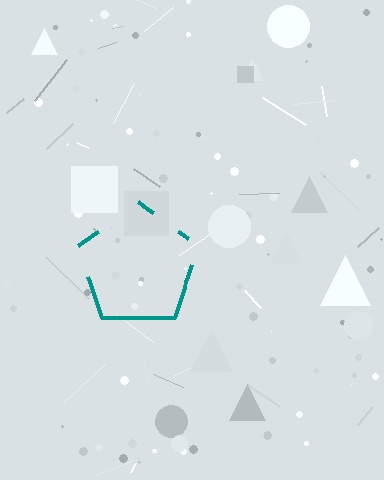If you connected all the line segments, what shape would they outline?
They would outline a pentagon.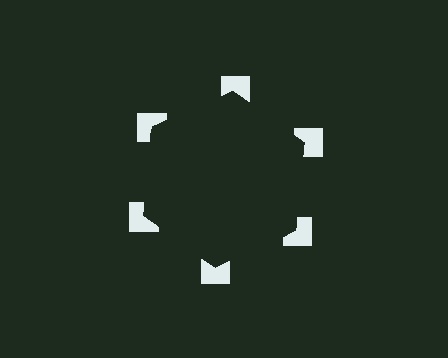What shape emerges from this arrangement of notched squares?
An illusory hexagon — its edges are inferred from the aligned wedge cuts in the notched squares, not physically drawn.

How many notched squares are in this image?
There are 6 — one at each vertex of the illusory hexagon.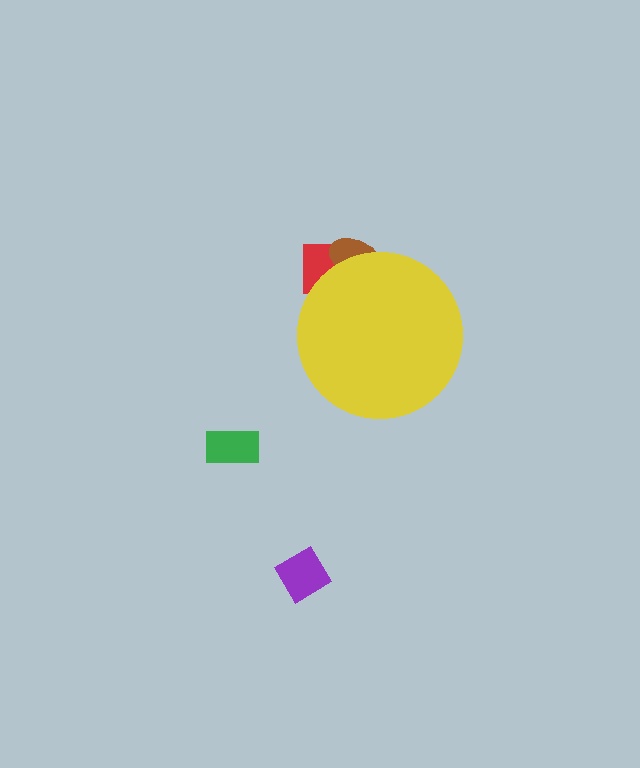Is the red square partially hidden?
Yes, the red square is partially hidden behind the yellow circle.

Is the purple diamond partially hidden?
No, the purple diamond is fully visible.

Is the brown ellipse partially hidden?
Yes, the brown ellipse is partially hidden behind the yellow circle.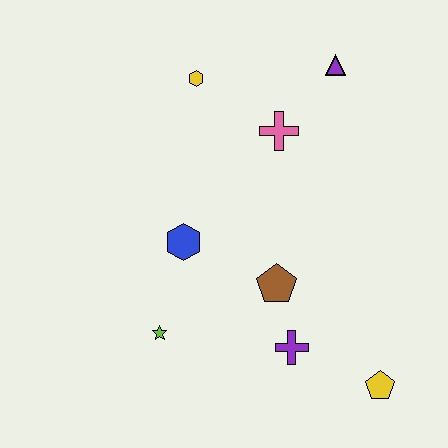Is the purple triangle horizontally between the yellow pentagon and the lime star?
Yes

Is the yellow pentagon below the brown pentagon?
Yes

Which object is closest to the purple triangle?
The pink cross is closest to the purple triangle.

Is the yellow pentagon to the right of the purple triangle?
Yes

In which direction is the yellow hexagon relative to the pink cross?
The yellow hexagon is to the left of the pink cross.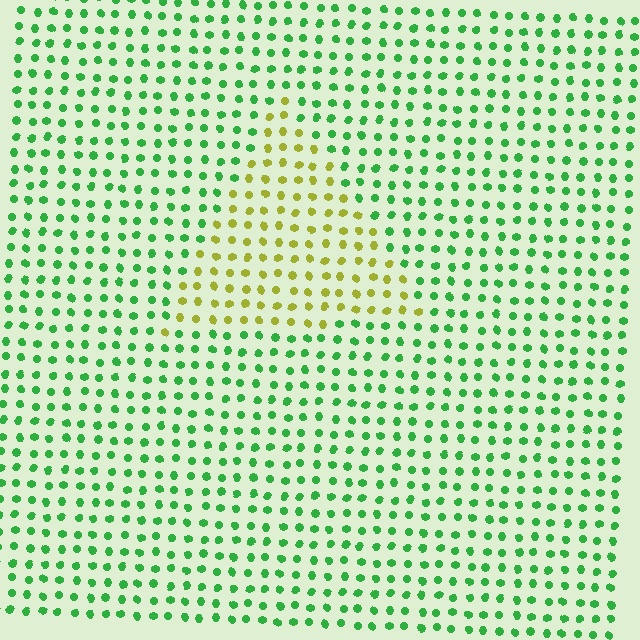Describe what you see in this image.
The image is filled with small green elements in a uniform arrangement. A triangle-shaped region is visible where the elements are tinted to a slightly different hue, forming a subtle color boundary.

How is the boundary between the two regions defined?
The boundary is defined purely by a slight shift in hue (about 60 degrees). Spacing, size, and orientation are identical on both sides.